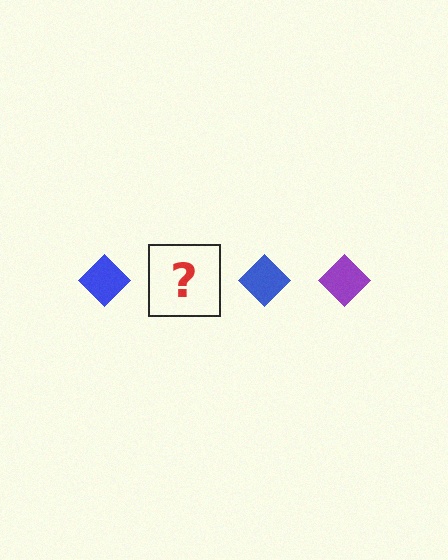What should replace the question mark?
The question mark should be replaced with a purple diamond.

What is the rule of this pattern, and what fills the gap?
The rule is that the pattern cycles through blue, purple diamonds. The gap should be filled with a purple diamond.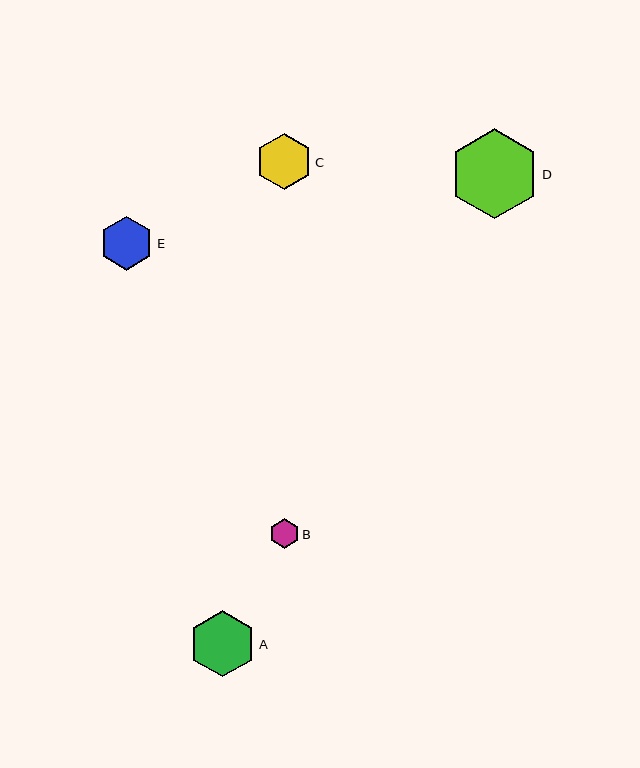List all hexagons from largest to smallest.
From largest to smallest: D, A, C, E, B.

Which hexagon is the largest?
Hexagon D is the largest with a size of approximately 90 pixels.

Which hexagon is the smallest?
Hexagon B is the smallest with a size of approximately 29 pixels.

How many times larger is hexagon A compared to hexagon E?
Hexagon A is approximately 1.2 times the size of hexagon E.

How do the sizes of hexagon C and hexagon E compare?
Hexagon C and hexagon E are approximately the same size.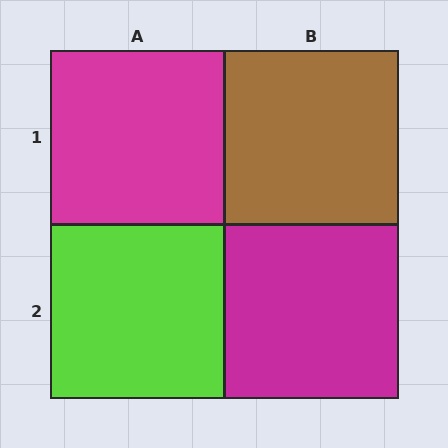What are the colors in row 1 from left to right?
Magenta, brown.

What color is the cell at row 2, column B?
Magenta.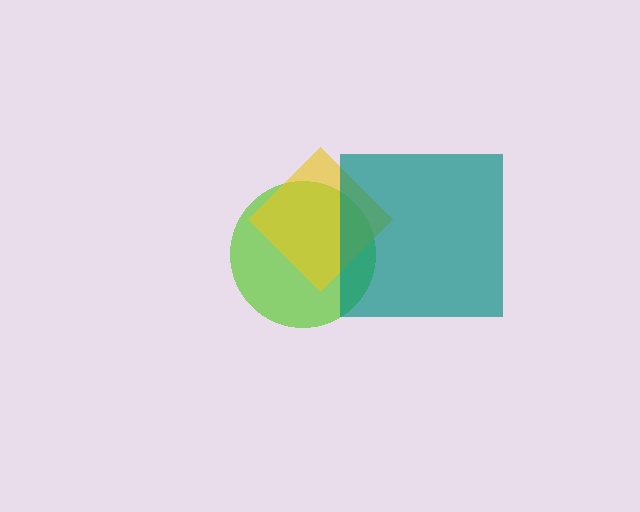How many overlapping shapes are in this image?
There are 3 overlapping shapes in the image.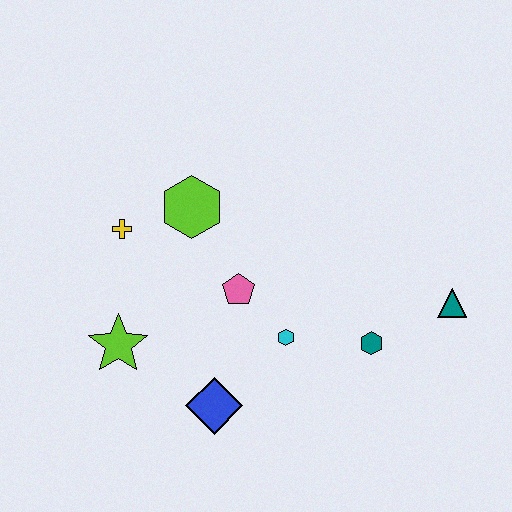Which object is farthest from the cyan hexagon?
The yellow cross is farthest from the cyan hexagon.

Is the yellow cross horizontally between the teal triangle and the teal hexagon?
No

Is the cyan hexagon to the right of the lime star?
Yes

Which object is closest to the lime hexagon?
The yellow cross is closest to the lime hexagon.